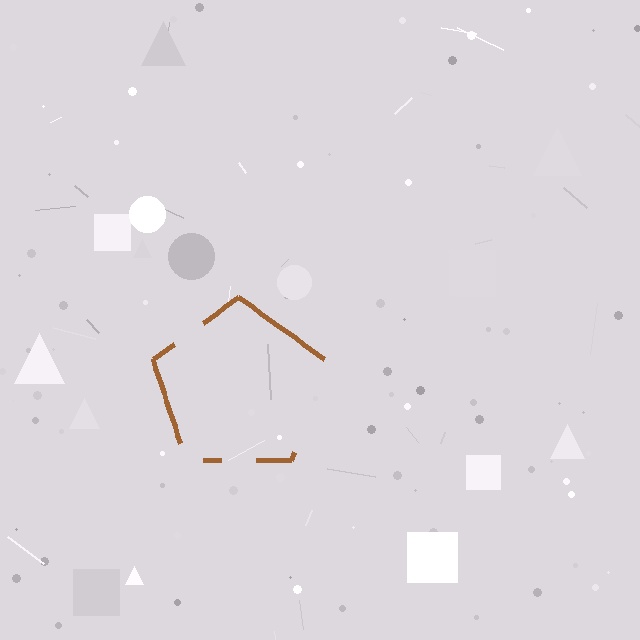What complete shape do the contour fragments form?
The contour fragments form a pentagon.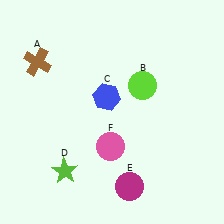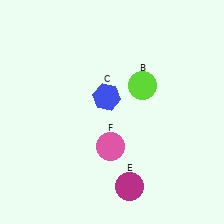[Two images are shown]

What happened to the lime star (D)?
The lime star (D) was removed in Image 2. It was in the bottom-left area of Image 1.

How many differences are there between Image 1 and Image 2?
There are 2 differences between the two images.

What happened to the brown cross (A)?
The brown cross (A) was removed in Image 2. It was in the top-left area of Image 1.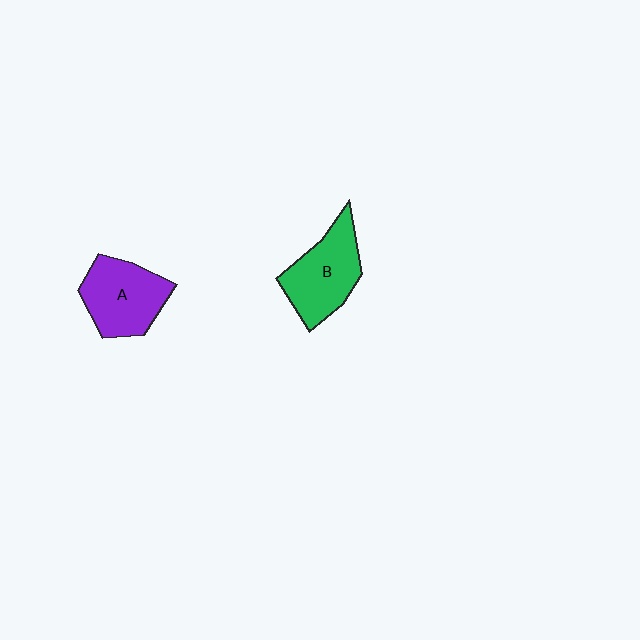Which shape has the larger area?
Shape B (green).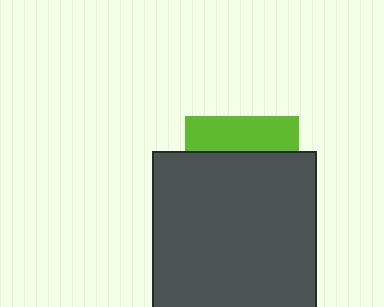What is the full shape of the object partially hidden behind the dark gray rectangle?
The partially hidden object is a lime square.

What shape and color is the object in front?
The object in front is a dark gray rectangle.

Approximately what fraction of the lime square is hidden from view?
Roughly 68% of the lime square is hidden behind the dark gray rectangle.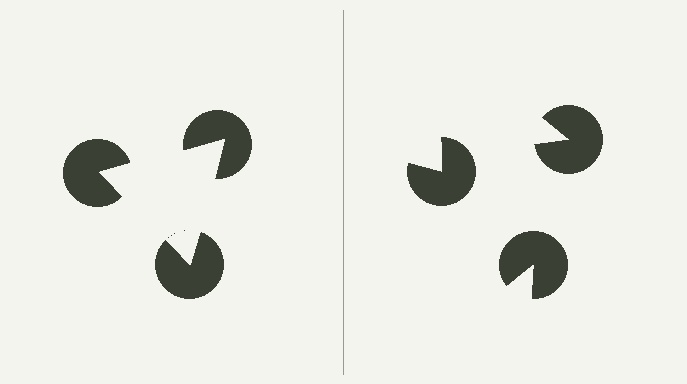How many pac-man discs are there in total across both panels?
6 — 3 on each side.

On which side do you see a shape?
An illusory triangle appears on the left side. On the right side the wedge cuts are rotated, so no coherent shape forms.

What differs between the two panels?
The pac-man discs are positioned identically on both sides; only the wedge orientations differ. On the left they align to a triangle; on the right they are misaligned.